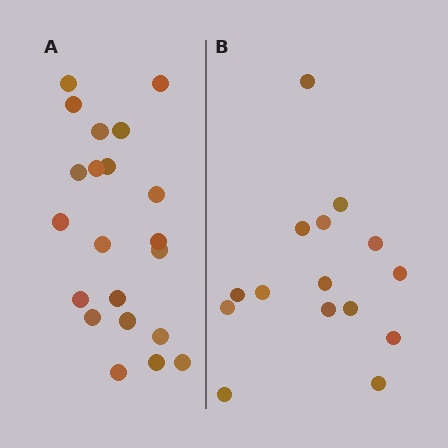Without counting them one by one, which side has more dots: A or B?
Region A (the left region) has more dots.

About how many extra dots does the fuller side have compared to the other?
Region A has about 6 more dots than region B.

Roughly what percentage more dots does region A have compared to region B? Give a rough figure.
About 40% more.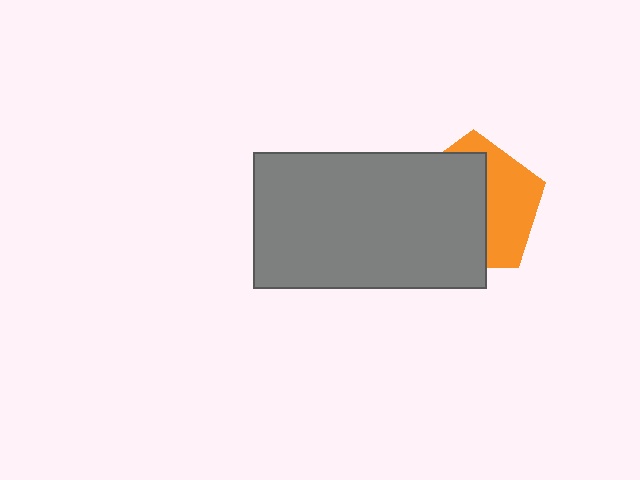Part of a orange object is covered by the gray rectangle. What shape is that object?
It is a pentagon.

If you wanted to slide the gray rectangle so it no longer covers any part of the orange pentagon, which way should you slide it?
Slide it left — that is the most direct way to separate the two shapes.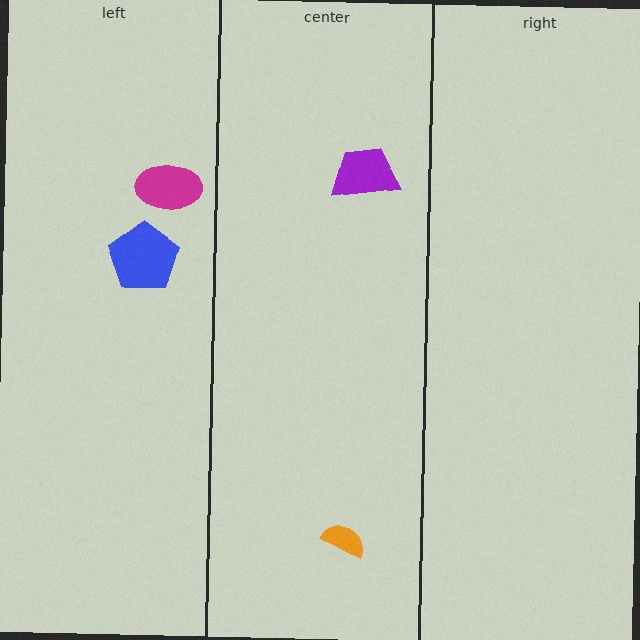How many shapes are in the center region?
2.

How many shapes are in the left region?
2.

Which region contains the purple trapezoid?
The center region.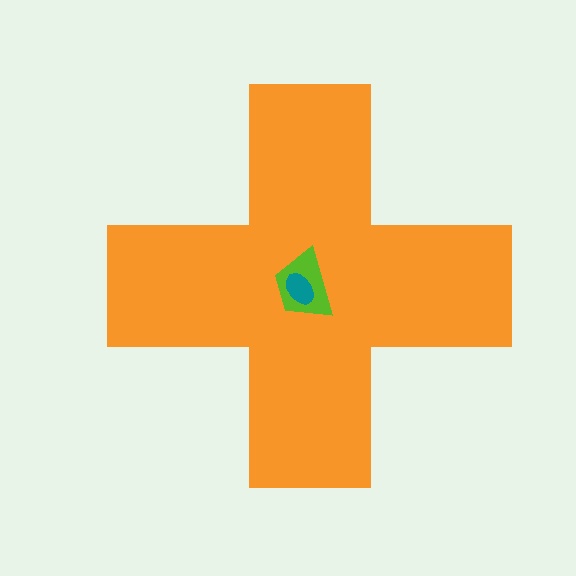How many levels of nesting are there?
3.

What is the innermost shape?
The teal ellipse.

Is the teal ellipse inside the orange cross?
Yes.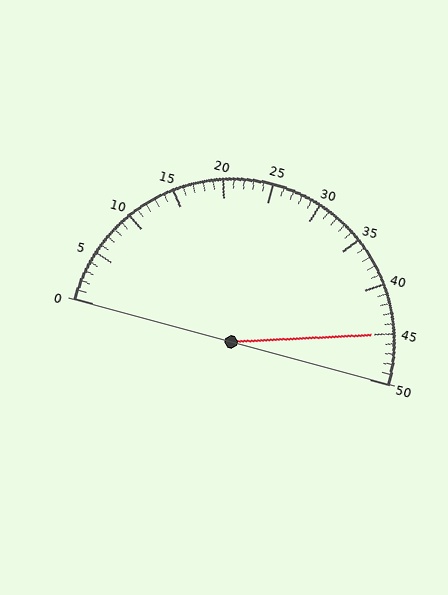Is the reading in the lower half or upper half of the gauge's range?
The reading is in the upper half of the range (0 to 50).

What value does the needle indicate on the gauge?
The needle indicates approximately 45.